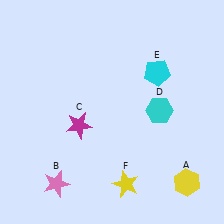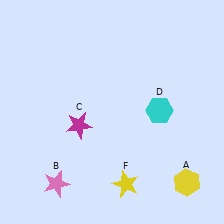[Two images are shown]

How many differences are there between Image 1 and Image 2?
There is 1 difference between the two images.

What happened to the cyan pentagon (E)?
The cyan pentagon (E) was removed in Image 2. It was in the top-right area of Image 1.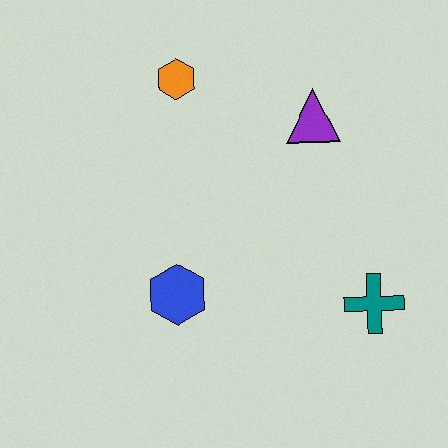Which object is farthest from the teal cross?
The orange hexagon is farthest from the teal cross.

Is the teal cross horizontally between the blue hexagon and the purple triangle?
No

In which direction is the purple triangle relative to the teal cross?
The purple triangle is above the teal cross.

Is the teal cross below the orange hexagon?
Yes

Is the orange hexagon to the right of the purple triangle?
No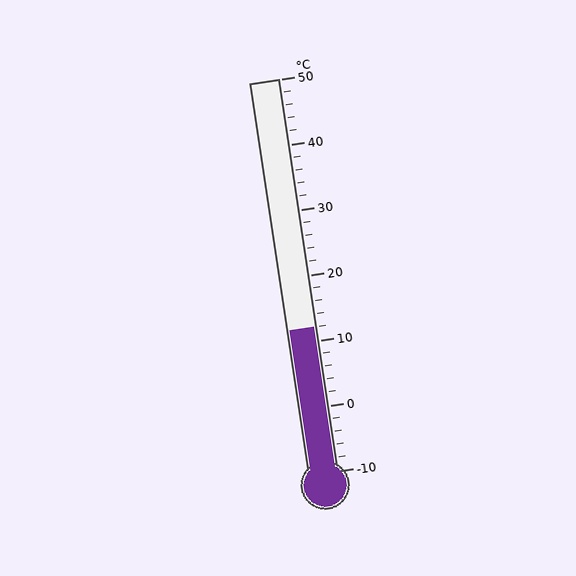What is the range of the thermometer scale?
The thermometer scale ranges from -10°C to 50°C.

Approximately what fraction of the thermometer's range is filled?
The thermometer is filled to approximately 35% of its range.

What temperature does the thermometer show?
The thermometer shows approximately 12°C.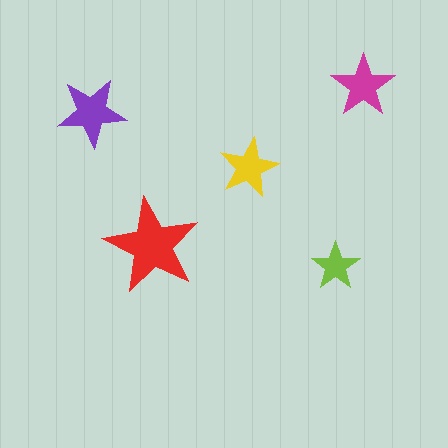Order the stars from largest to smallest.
the red one, the purple one, the magenta one, the yellow one, the lime one.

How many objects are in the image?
There are 5 objects in the image.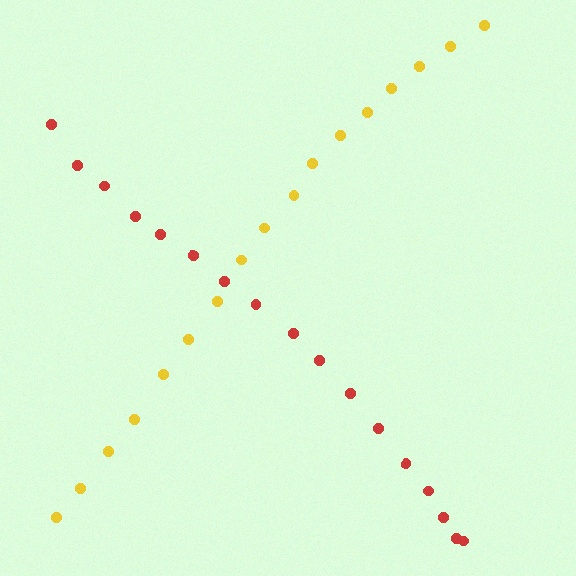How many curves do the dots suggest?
There are 2 distinct paths.